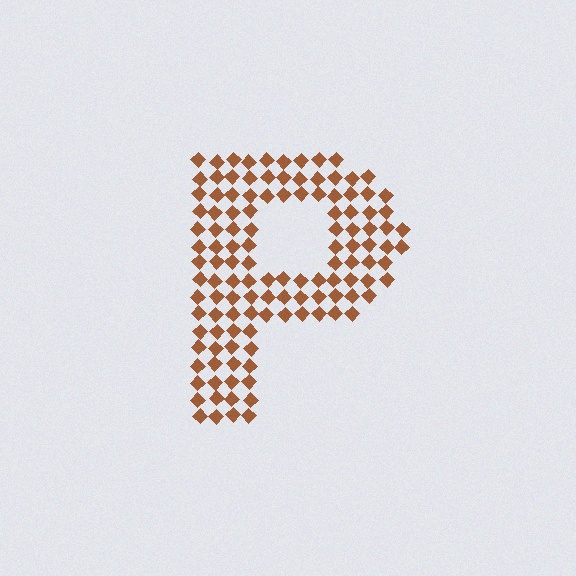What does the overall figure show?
The overall figure shows the letter P.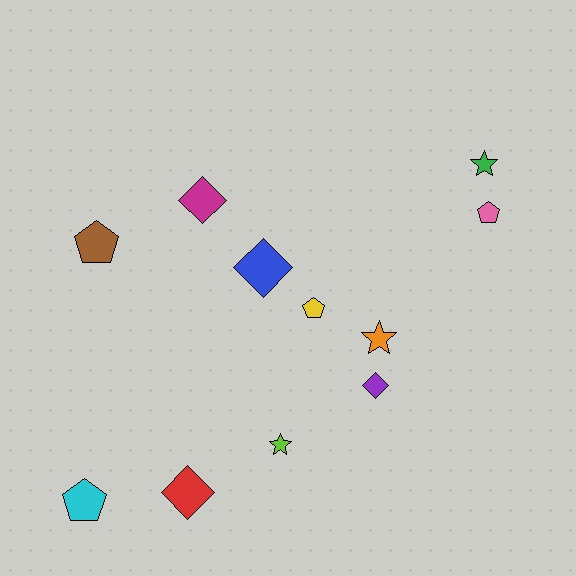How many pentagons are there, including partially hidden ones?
There are 4 pentagons.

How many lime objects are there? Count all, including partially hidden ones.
There is 1 lime object.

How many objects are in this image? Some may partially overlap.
There are 11 objects.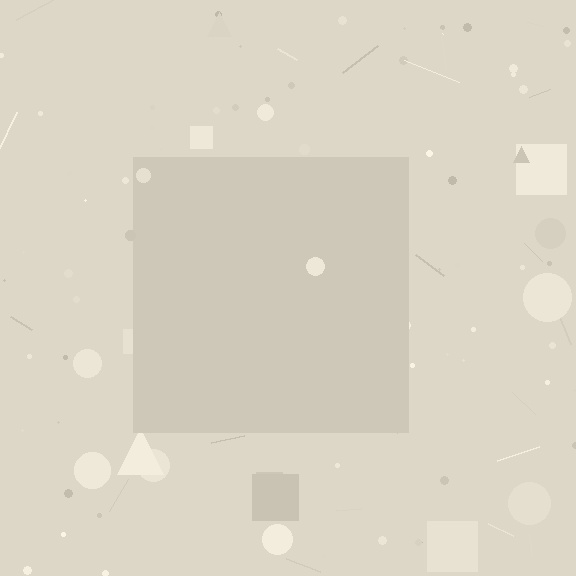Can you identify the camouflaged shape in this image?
The camouflaged shape is a square.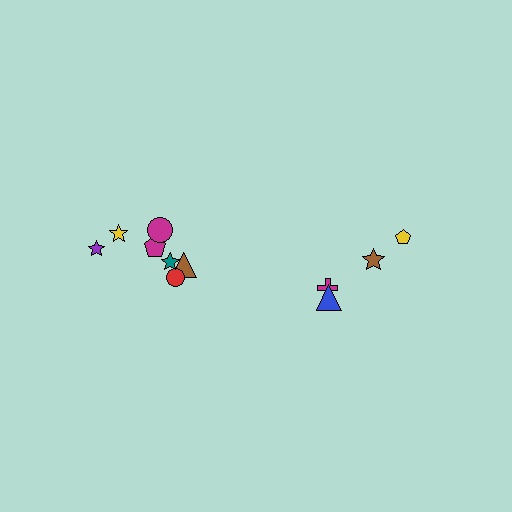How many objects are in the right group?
There are 4 objects.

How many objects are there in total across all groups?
There are 11 objects.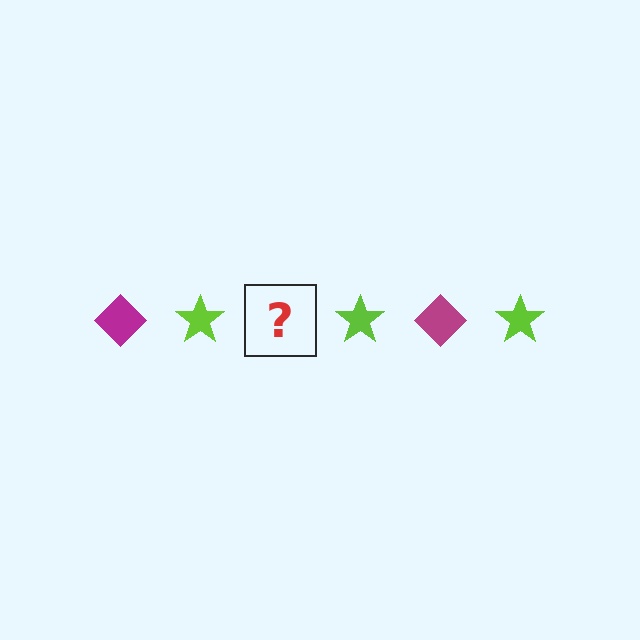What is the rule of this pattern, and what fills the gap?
The rule is that the pattern alternates between magenta diamond and lime star. The gap should be filled with a magenta diamond.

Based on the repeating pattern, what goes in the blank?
The blank should be a magenta diamond.